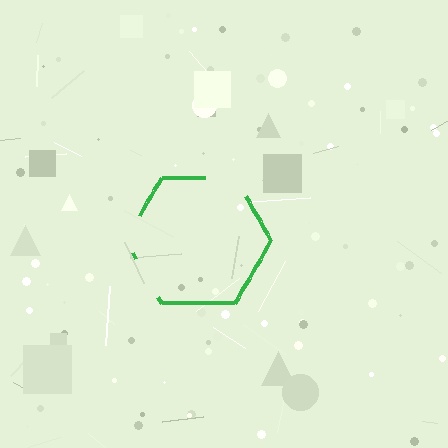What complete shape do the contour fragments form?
The contour fragments form a hexagon.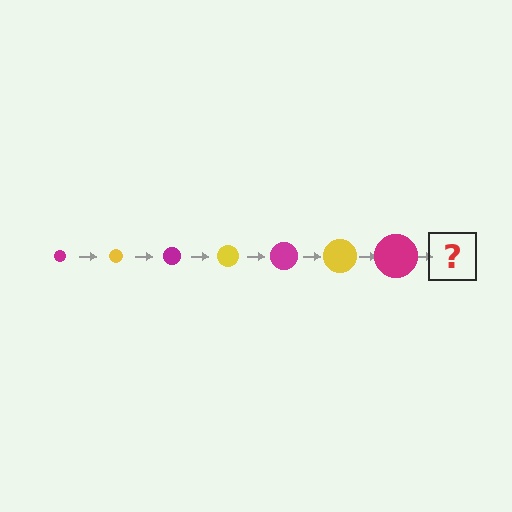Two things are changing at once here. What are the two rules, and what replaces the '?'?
The two rules are that the circle grows larger each step and the color cycles through magenta and yellow. The '?' should be a yellow circle, larger than the previous one.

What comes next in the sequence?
The next element should be a yellow circle, larger than the previous one.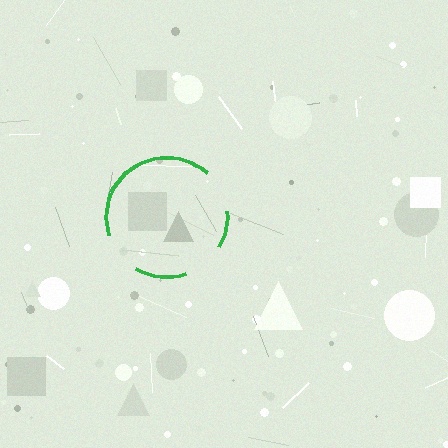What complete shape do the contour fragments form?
The contour fragments form a circle.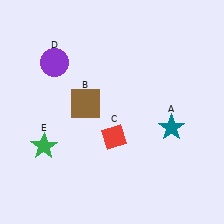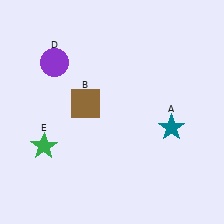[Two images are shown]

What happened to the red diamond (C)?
The red diamond (C) was removed in Image 2. It was in the bottom-right area of Image 1.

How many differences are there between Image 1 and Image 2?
There is 1 difference between the two images.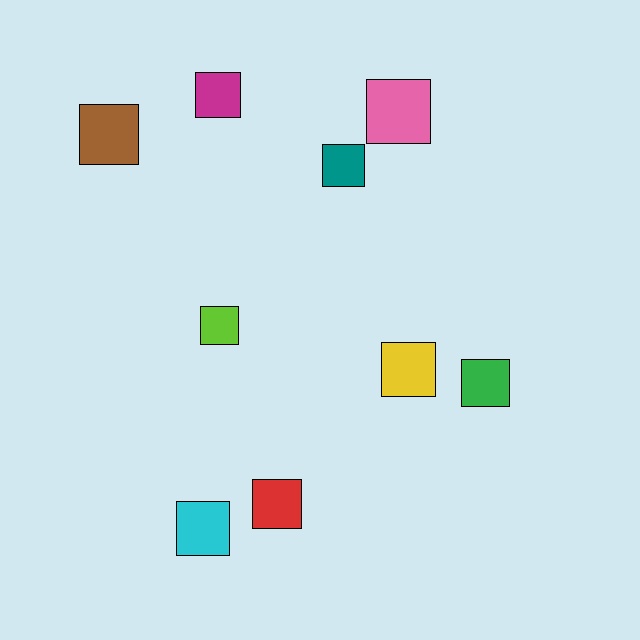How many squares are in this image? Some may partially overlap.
There are 9 squares.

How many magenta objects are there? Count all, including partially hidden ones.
There is 1 magenta object.